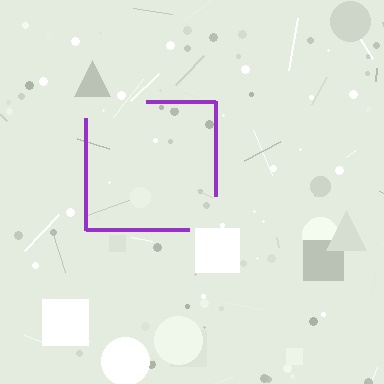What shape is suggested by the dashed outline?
The dashed outline suggests a square.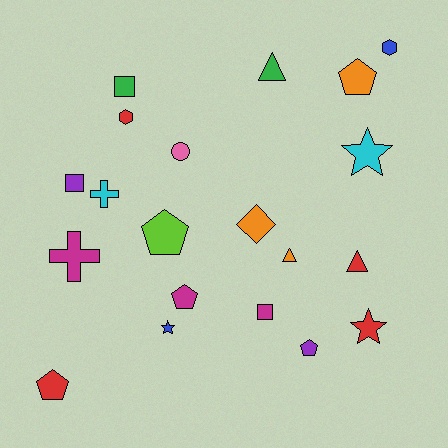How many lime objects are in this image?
There is 1 lime object.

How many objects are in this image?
There are 20 objects.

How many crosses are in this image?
There are 2 crosses.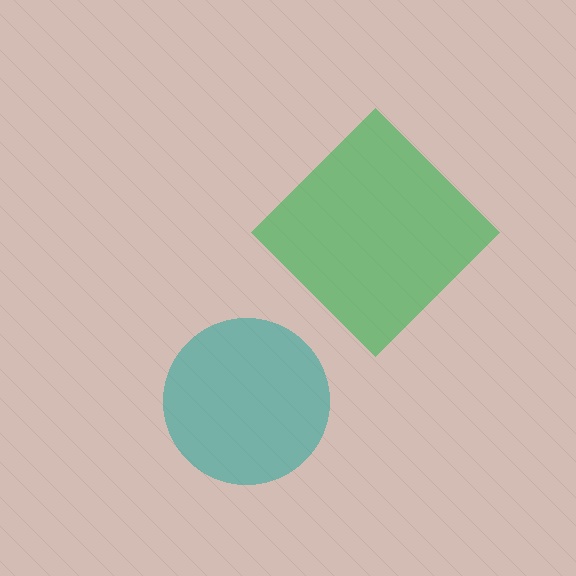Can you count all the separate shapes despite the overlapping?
Yes, there are 2 separate shapes.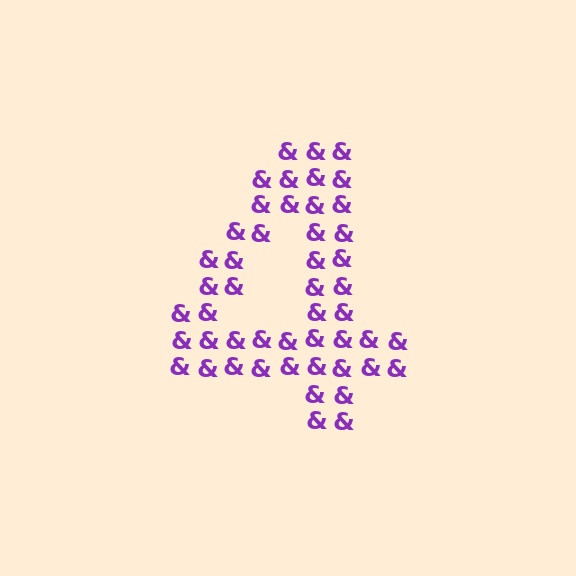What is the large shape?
The large shape is the digit 4.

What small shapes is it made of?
It is made of small ampersands.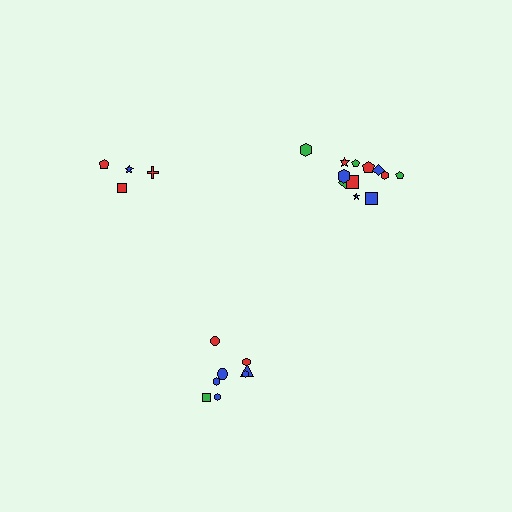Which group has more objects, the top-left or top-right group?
The top-right group.